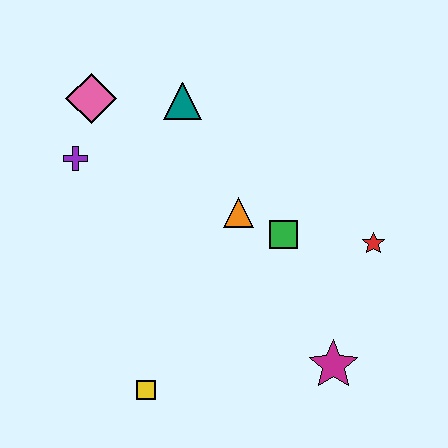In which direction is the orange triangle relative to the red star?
The orange triangle is to the left of the red star.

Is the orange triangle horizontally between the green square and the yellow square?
Yes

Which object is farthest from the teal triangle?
The magenta star is farthest from the teal triangle.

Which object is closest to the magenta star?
The red star is closest to the magenta star.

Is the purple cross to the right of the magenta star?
No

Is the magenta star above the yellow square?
Yes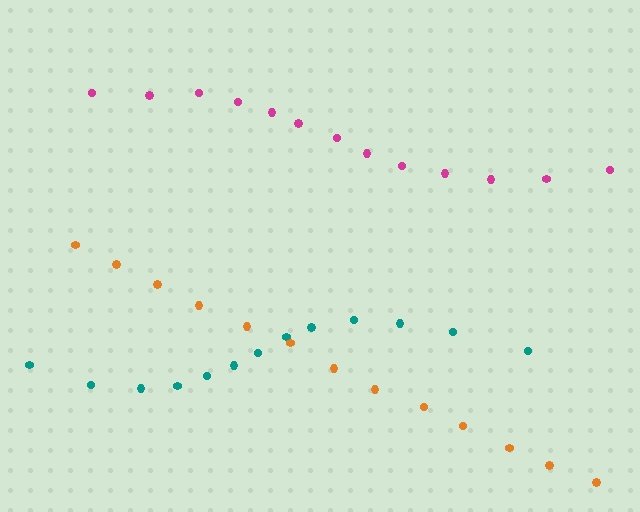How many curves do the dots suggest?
There are 3 distinct paths.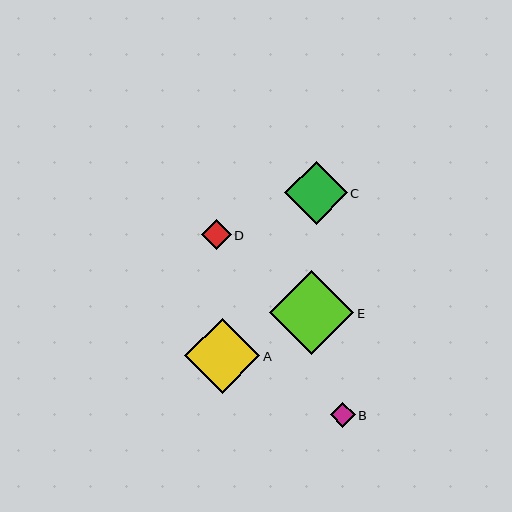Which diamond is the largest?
Diamond E is the largest with a size of approximately 84 pixels.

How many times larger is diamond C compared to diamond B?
Diamond C is approximately 2.5 times the size of diamond B.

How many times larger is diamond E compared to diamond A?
Diamond E is approximately 1.1 times the size of diamond A.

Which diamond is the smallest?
Diamond B is the smallest with a size of approximately 25 pixels.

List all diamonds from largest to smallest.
From largest to smallest: E, A, C, D, B.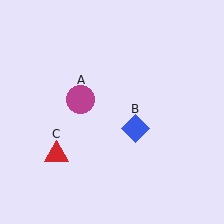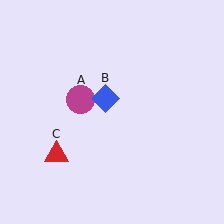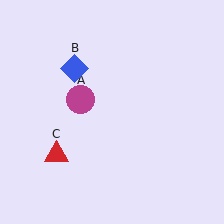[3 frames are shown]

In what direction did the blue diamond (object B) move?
The blue diamond (object B) moved up and to the left.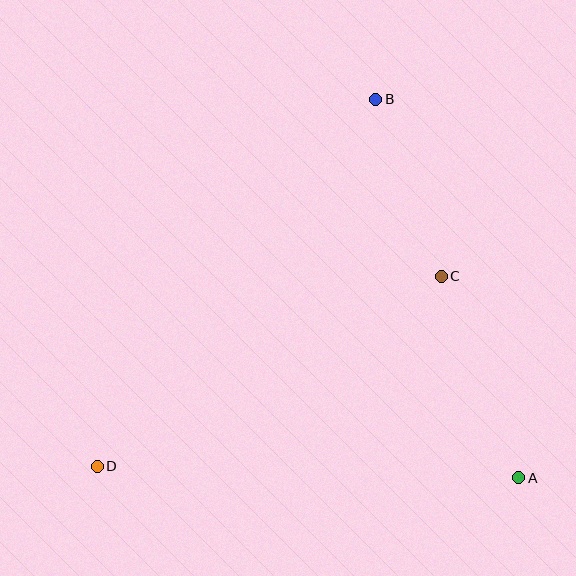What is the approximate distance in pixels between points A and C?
The distance between A and C is approximately 216 pixels.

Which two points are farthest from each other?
Points B and D are farthest from each other.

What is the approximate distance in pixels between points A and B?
The distance between A and B is approximately 405 pixels.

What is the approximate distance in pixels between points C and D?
The distance between C and D is approximately 393 pixels.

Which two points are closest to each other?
Points B and C are closest to each other.